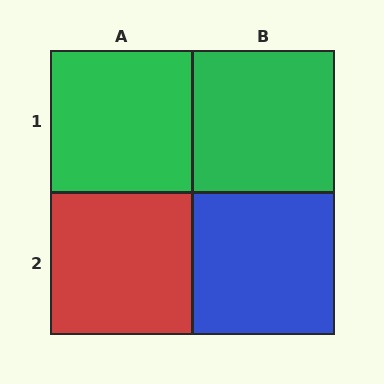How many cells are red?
1 cell is red.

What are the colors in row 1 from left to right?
Green, green.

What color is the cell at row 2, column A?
Red.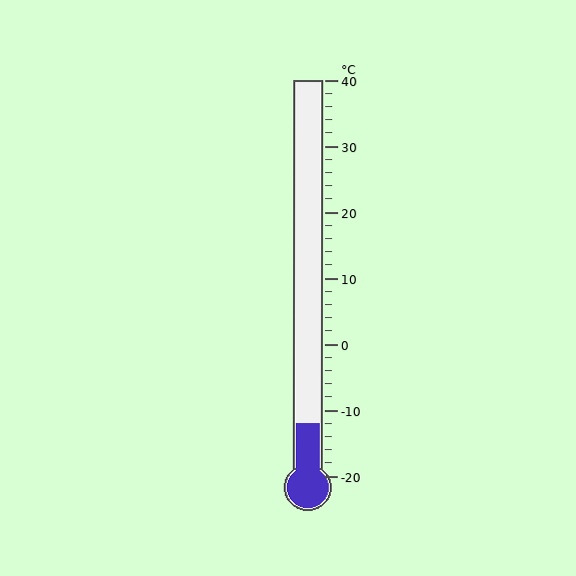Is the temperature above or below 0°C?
The temperature is below 0°C.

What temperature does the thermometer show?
The thermometer shows approximately -12°C.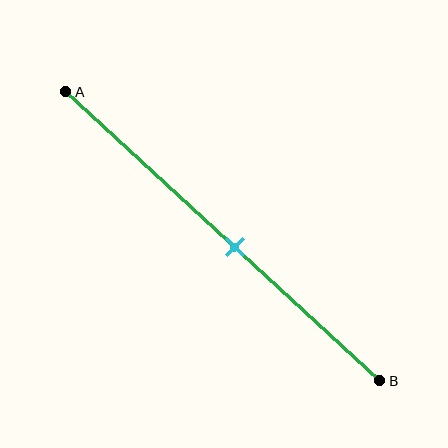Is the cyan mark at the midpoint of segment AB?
No, the mark is at about 55% from A, not at the 50% midpoint.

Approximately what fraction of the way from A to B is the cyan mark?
The cyan mark is approximately 55% of the way from A to B.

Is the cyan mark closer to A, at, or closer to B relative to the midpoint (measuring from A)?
The cyan mark is closer to point B than the midpoint of segment AB.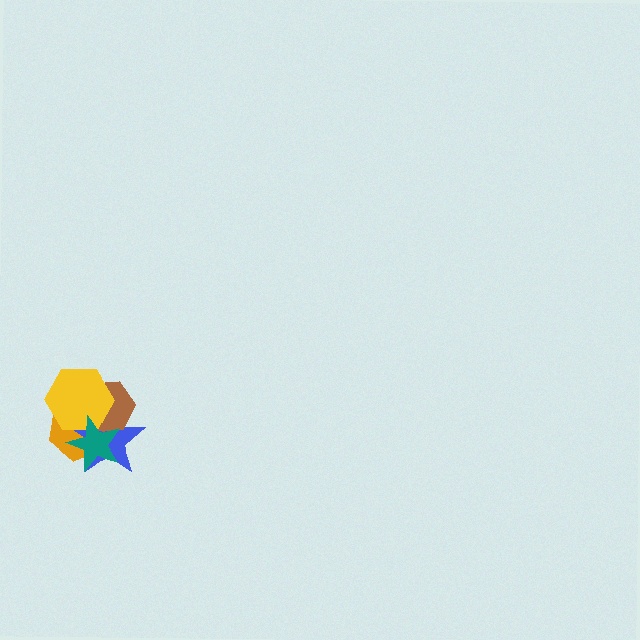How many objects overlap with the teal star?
4 objects overlap with the teal star.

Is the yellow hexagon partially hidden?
Yes, it is partially covered by another shape.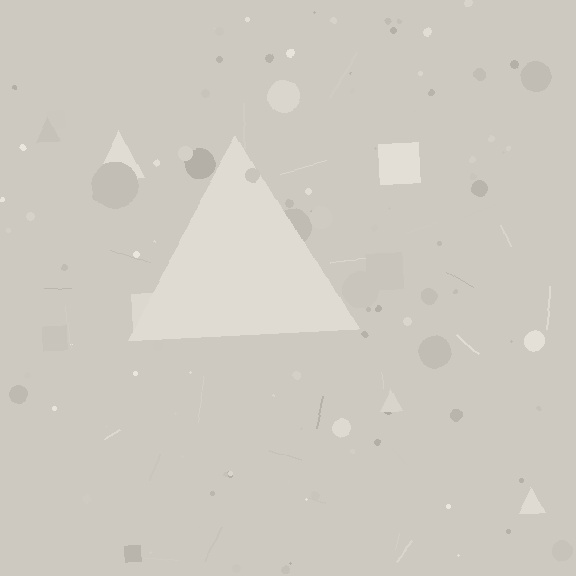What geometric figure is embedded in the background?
A triangle is embedded in the background.